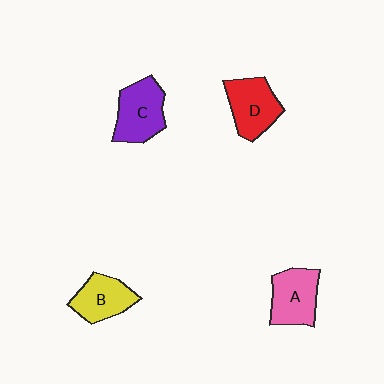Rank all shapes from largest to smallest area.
From largest to smallest: C (purple), D (red), A (pink), B (yellow).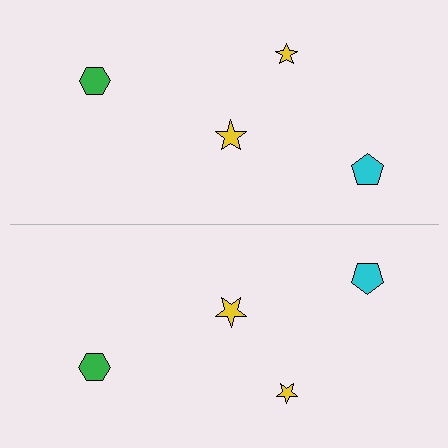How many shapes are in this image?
There are 8 shapes in this image.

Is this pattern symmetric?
Yes, this pattern has bilateral (reflection) symmetry.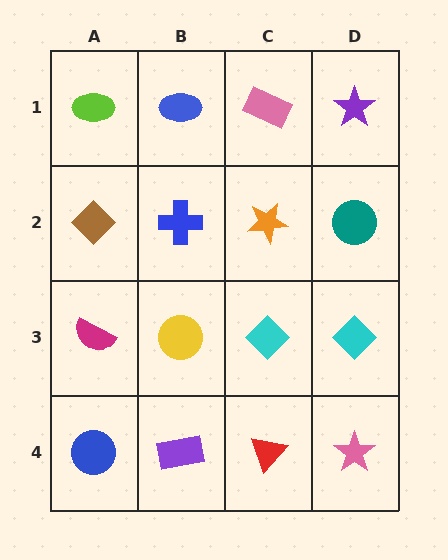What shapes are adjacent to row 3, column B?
A blue cross (row 2, column B), a purple rectangle (row 4, column B), a magenta semicircle (row 3, column A), a cyan diamond (row 3, column C).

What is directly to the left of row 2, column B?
A brown diamond.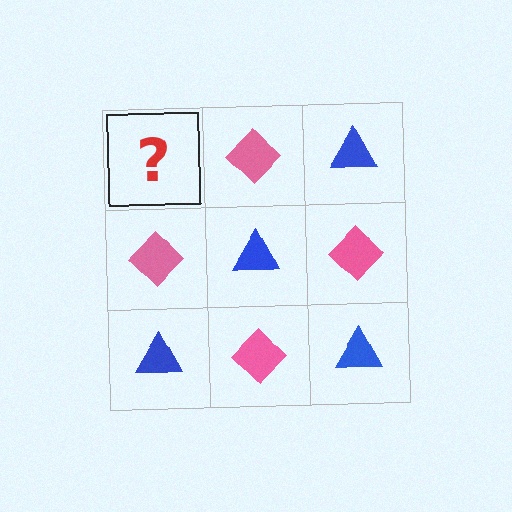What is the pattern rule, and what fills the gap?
The rule is that it alternates blue triangle and pink diamond in a checkerboard pattern. The gap should be filled with a blue triangle.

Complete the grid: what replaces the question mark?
The question mark should be replaced with a blue triangle.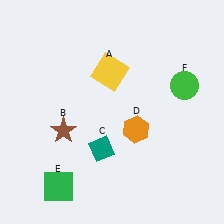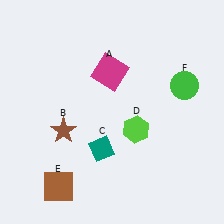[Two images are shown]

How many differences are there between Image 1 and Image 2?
There are 3 differences between the two images.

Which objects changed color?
A changed from yellow to magenta. D changed from orange to lime. E changed from green to brown.